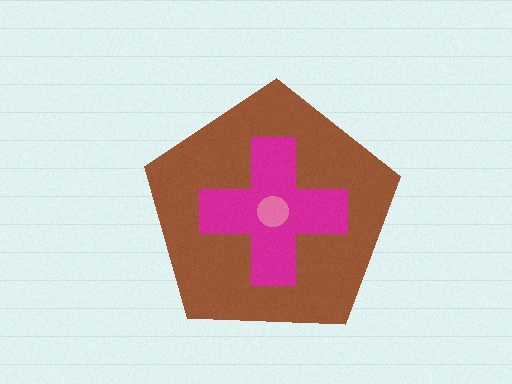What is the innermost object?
The pink circle.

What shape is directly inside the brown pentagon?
The magenta cross.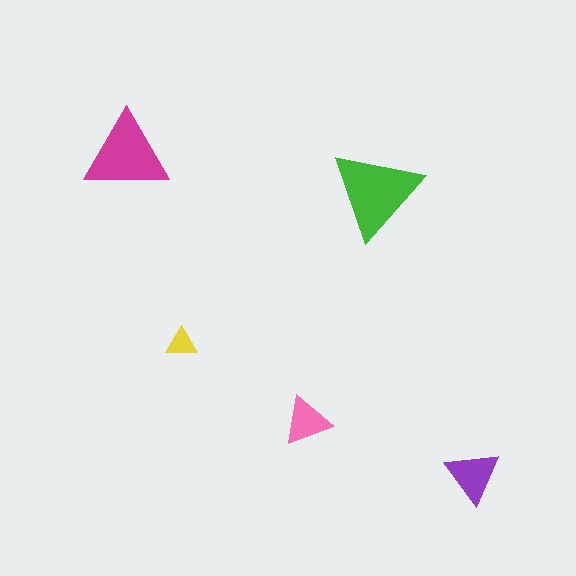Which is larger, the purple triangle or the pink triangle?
The purple one.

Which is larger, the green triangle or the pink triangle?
The green one.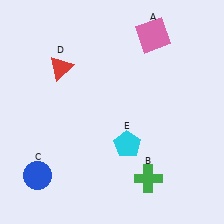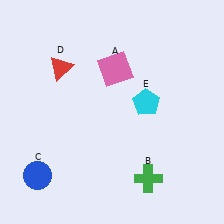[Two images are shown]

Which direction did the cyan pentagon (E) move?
The cyan pentagon (E) moved up.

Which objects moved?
The objects that moved are: the pink square (A), the cyan pentagon (E).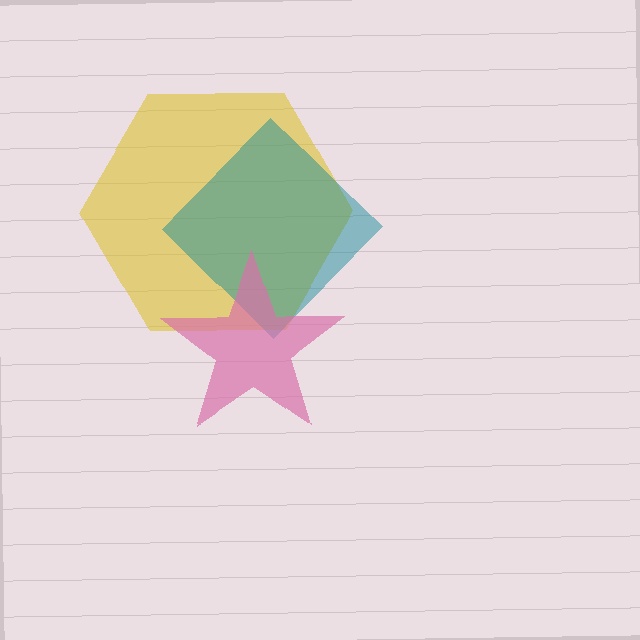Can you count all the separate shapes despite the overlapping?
Yes, there are 3 separate shapes.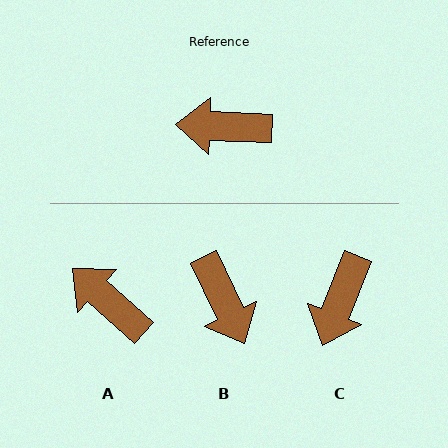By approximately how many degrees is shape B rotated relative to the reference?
Approximately 118 degrees counter-clockwise.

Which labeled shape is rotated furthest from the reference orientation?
B, about 118 degrees away.